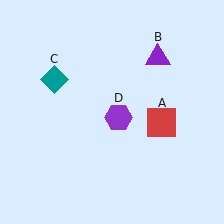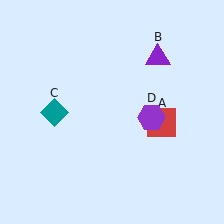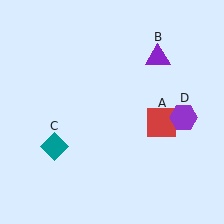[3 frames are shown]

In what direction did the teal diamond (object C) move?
The teal diamond (object C) moved down.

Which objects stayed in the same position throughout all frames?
Red square (object A) and purple triangle (object B) remained stationary.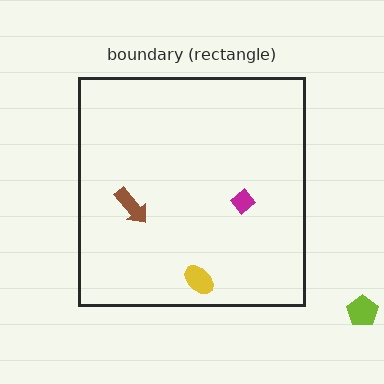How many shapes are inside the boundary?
3 inside, 1 outside.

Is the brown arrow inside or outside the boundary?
Inside.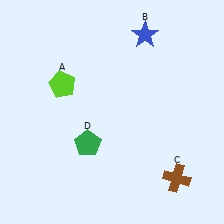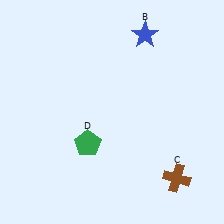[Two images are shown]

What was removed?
The lime pentagon (A) was removed in Image 2.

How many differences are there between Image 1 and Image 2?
There is 1 difference between the two images.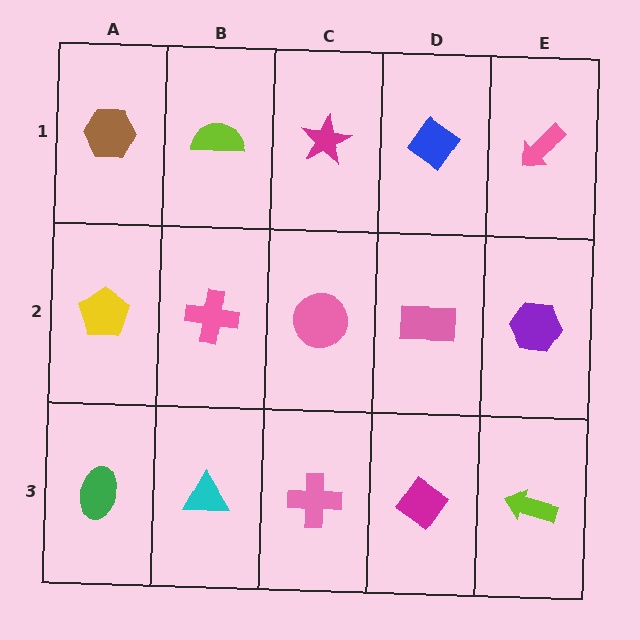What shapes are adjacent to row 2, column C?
A magenta star (row 1, column C), a pink cross (row 3, column C), a pink cross (row 2, column B), a pink rectangle (row 2, column D).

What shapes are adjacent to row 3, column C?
A pink circle (row 2, column C), a cyan triangle (row 3, column B), a magenta diamond (row 3, column D).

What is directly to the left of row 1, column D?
A magenta star.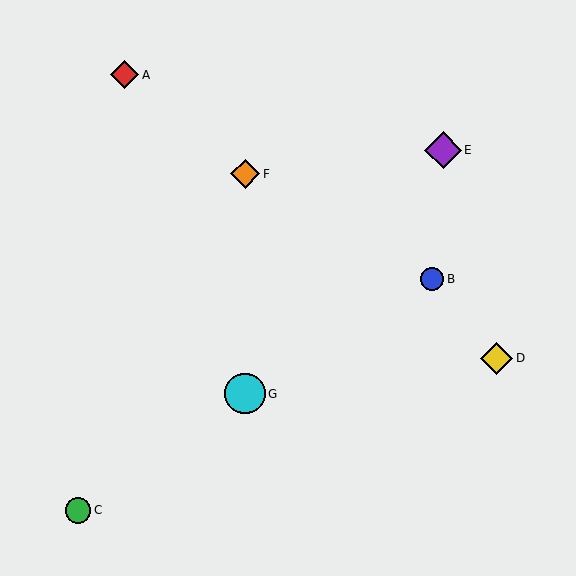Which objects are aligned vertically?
Objects F, G are aligned vertically.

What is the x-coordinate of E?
Object E is at x≈443.